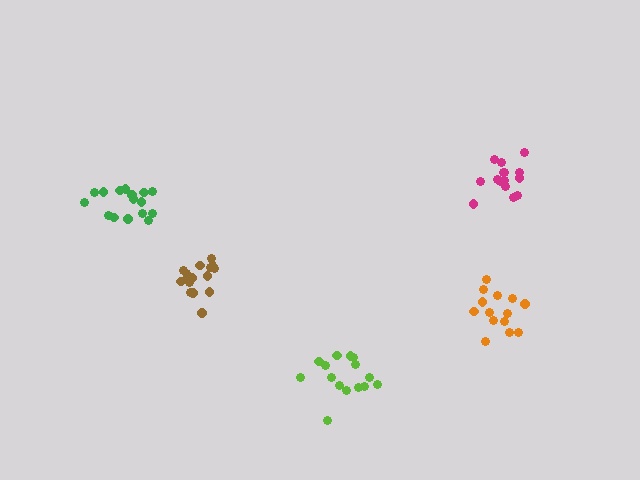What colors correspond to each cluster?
The clusters are colored: magenta, lime, brown, orange, green.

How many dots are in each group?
Group 1: 15 dots, Group 2: 15 dots, Group 3: 18 dots, Group 4: 14 dots, Group 5: 16 dots (78 total).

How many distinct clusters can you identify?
There are 5 distinct clusters.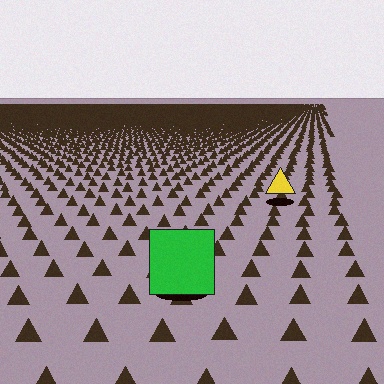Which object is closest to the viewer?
The green square is closest. The texture marks near it are larger and more spread out.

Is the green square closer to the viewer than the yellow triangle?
Yes. The green square is closer — you can tell from the texture gradient: the ground texture is coarser near it.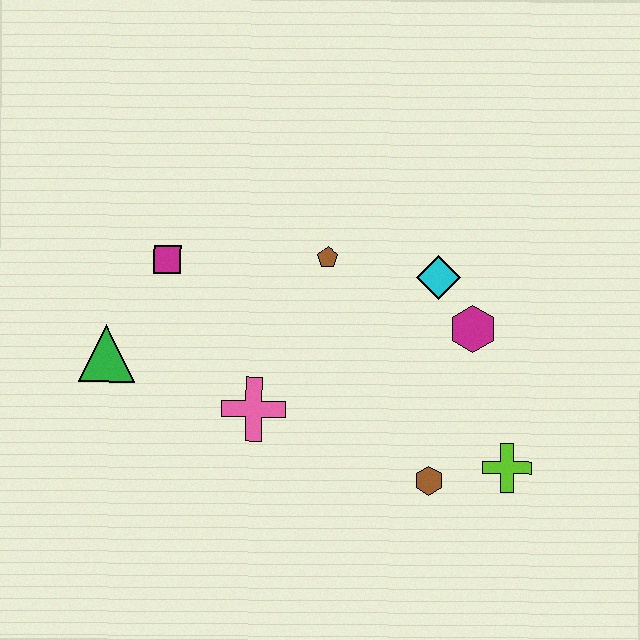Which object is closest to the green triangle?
The magenta square is closest to the green triangle.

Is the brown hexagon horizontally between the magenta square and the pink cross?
No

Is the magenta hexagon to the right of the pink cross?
Yes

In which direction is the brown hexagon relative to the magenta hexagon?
The brown hexagon is below the magenta hexagon.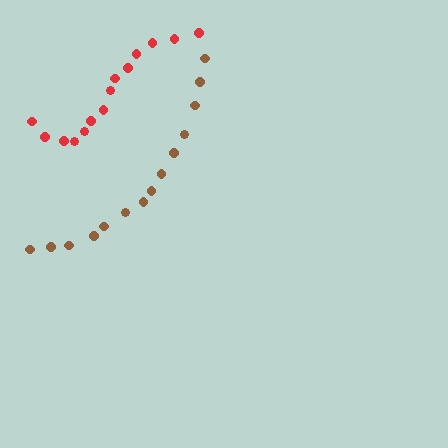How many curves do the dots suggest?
There are 2 distinct paths.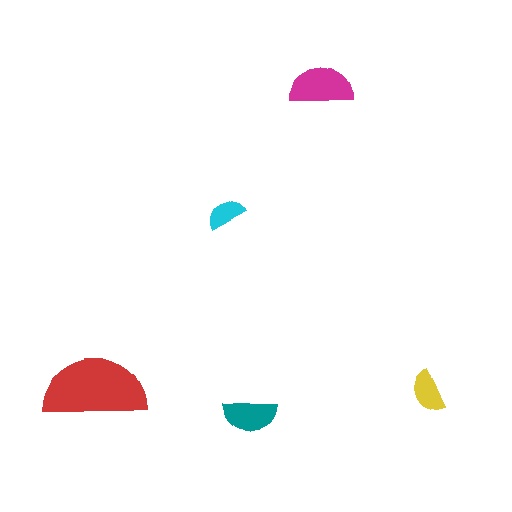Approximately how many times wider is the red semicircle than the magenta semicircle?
About 1.5 times wider.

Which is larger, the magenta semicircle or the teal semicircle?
The magenta one.